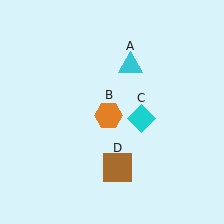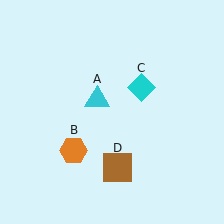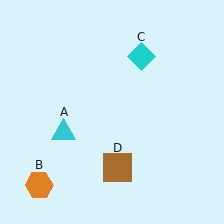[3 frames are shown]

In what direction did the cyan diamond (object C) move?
The cyan diamond (object C) moved up.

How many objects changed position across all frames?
3 objects changed position: cyan triangle (object A), orange hexagon (object B), cyan diamond (object C).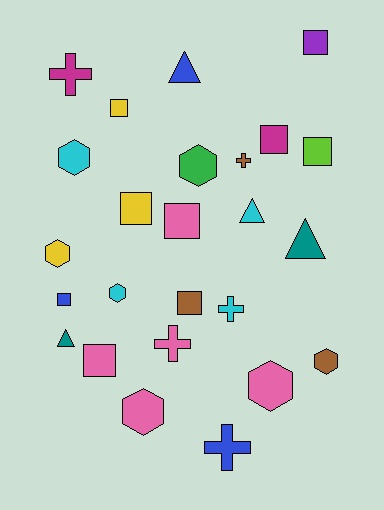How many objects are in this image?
There are 25 objects.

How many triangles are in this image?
There are 4 triangles.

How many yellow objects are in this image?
There are 3 yellow objects.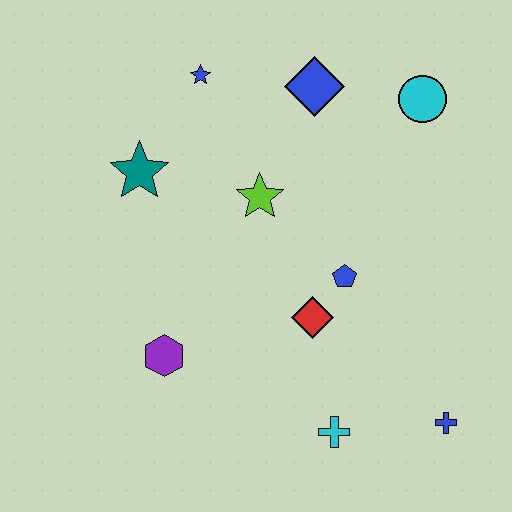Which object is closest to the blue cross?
The cyan cross is closest to the blue cross.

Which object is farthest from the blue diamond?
The blue cross is farthest from the blue diamond.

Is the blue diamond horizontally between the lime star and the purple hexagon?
No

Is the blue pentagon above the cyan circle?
No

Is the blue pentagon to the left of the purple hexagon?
No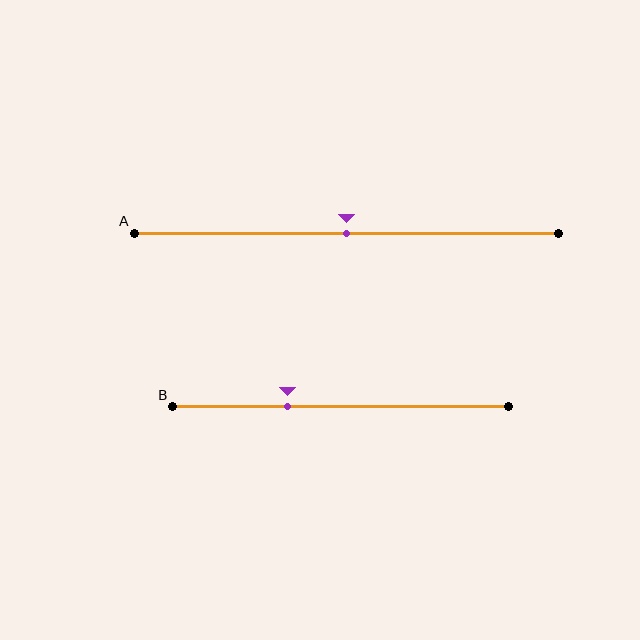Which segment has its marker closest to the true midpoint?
Segment A has its marker closest to the true midpoint.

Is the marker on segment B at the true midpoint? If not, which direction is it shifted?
No, the marker on segment B is shifted to the left by about 16% of the segment length.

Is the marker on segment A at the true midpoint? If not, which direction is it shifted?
Yes, the marker on segment A is at the true midpoint.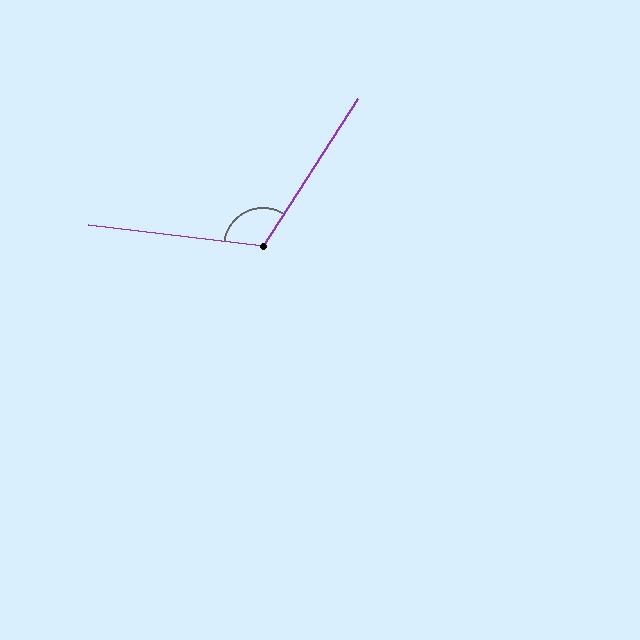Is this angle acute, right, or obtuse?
It is obtuse.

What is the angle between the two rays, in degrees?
Approximately 115 degrees.